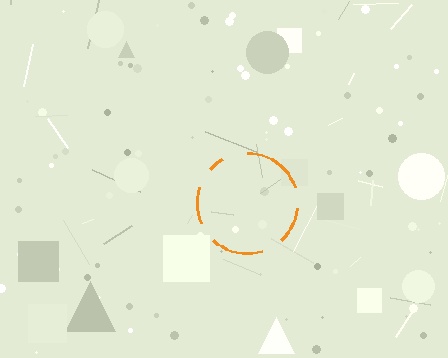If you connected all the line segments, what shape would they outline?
They would outline a circle.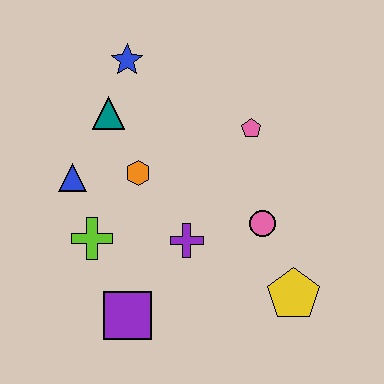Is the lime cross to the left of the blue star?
Yes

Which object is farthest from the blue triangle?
The yellow pentagon is farthest from the blue triangle.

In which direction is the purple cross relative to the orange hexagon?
The purple cross is below the orange hexagon.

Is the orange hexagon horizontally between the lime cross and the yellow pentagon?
Yes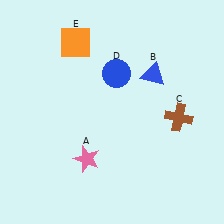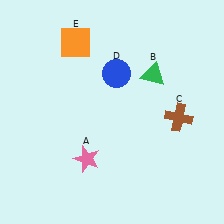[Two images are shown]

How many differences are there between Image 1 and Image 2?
There is 1 difference between the two images.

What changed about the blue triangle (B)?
In Image 1, B is blue. In Image 2, it changed to green.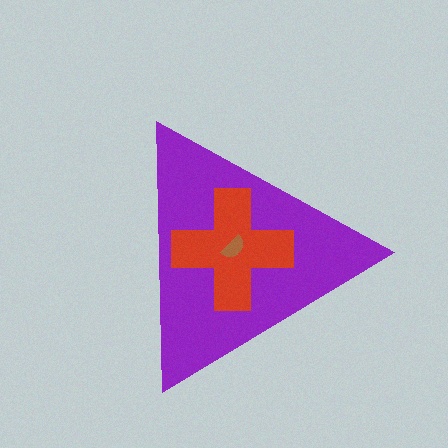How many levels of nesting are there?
3.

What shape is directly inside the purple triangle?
The red cross.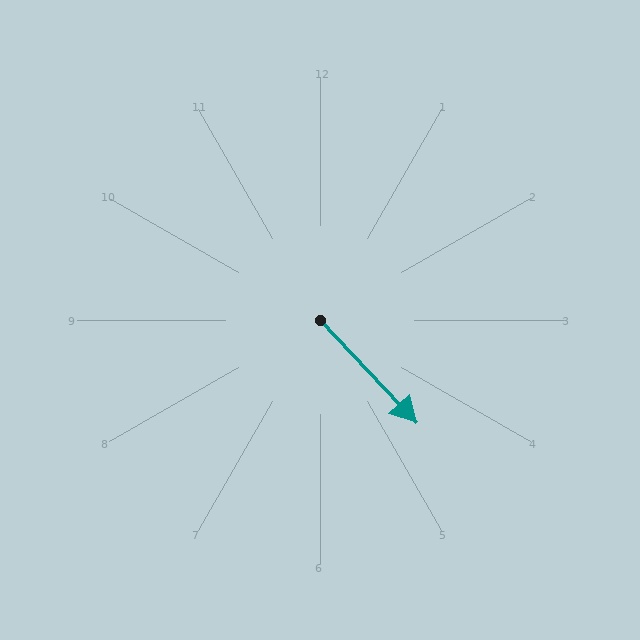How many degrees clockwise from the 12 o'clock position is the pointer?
Approximately 137 degrees.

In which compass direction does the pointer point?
Southeast.